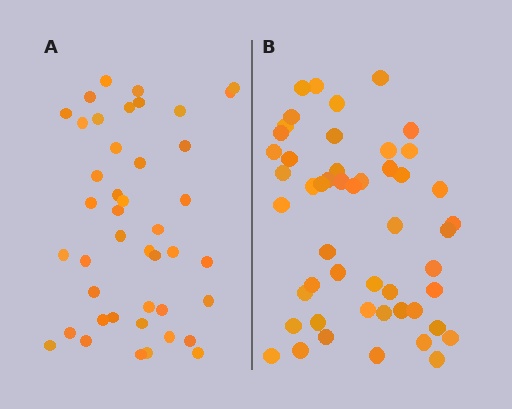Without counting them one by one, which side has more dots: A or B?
Region B (the right region) has more dots.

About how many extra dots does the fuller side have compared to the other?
Region B has roughly 8 or so more dots than region A.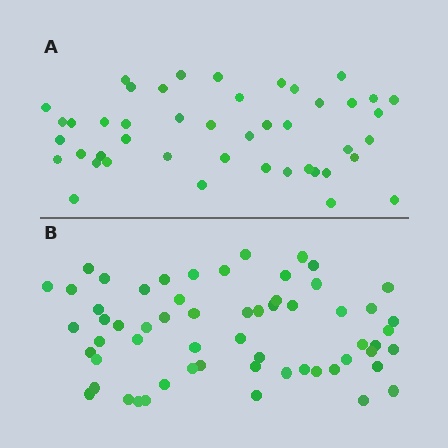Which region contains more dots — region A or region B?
Region B (the bottom region) has more dots.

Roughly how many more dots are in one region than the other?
Region B has approximately 15 more dots than region A.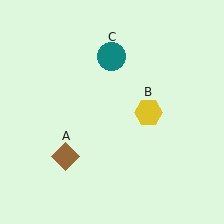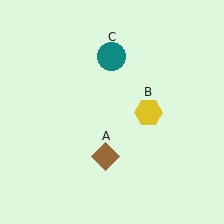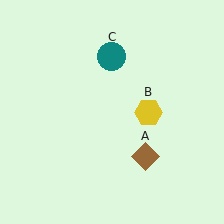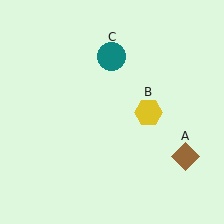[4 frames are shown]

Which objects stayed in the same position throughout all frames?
Yellow hexagon (object B) and teal circle (object C) remained stationary.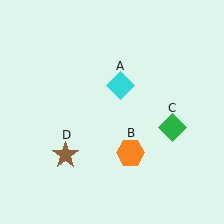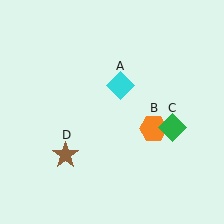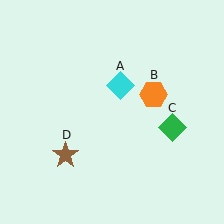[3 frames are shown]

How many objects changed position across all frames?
1 object changed position: orange hexagon (object B).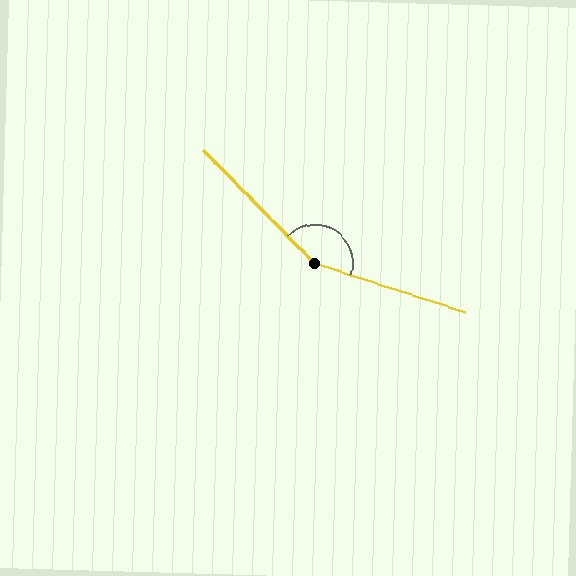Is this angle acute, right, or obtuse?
It is obtuse.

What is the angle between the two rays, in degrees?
Approximately 153 degrees.